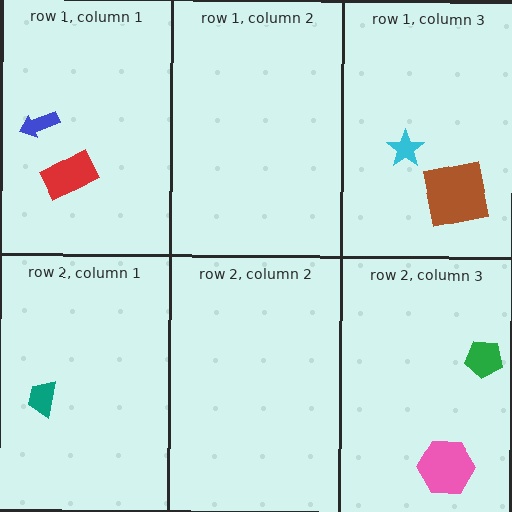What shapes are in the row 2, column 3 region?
The pink hexagon, the green pentagon.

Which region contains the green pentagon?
The row 2, column 3 region.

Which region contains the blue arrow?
The row 1, column 1 region.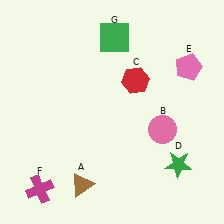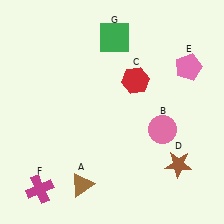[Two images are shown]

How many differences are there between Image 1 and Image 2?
There is 1 difference between the two images.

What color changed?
The star (D) changed from green in Image 1 to brown in Image 2.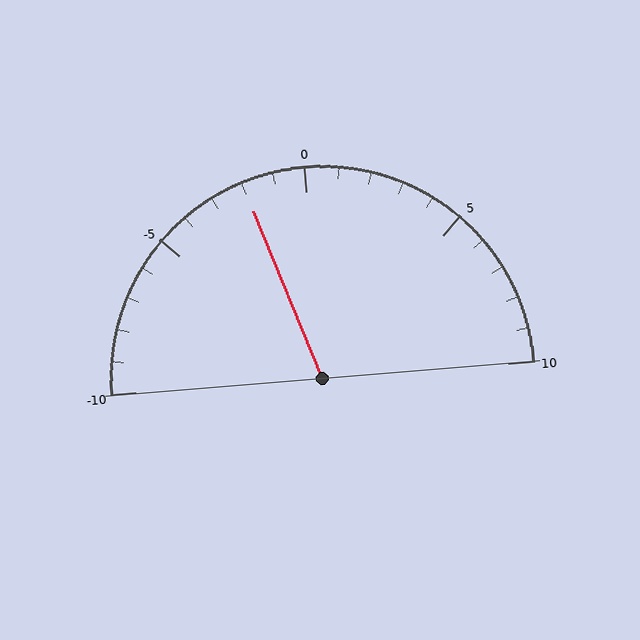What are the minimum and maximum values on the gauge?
The gauge ranges from -10 to 10.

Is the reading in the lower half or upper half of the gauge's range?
The reading is in the lower half of the range (-10 to 10).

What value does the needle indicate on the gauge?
The needle indicates approximately -2.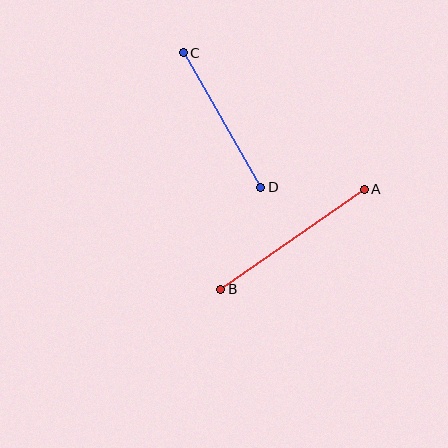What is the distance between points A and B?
The distance is approximately 175 pixels.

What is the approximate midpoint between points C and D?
The midpoint is at approximately (222, 120) pixels.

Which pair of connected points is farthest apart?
Points A and B are farthest apart.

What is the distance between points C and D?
The distance is approximately 155 pixels.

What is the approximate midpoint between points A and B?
The midpoint is at approximately (292, 239) pixels.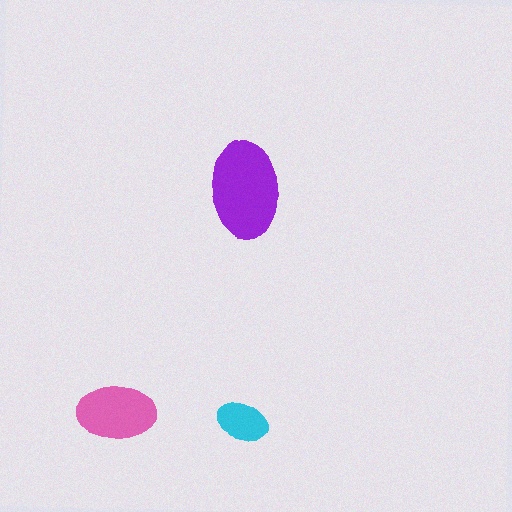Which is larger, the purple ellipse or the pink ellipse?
The purple one.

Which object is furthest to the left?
The pink ellipse is leftmost.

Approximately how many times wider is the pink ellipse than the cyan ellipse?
About 1.5 times wider.